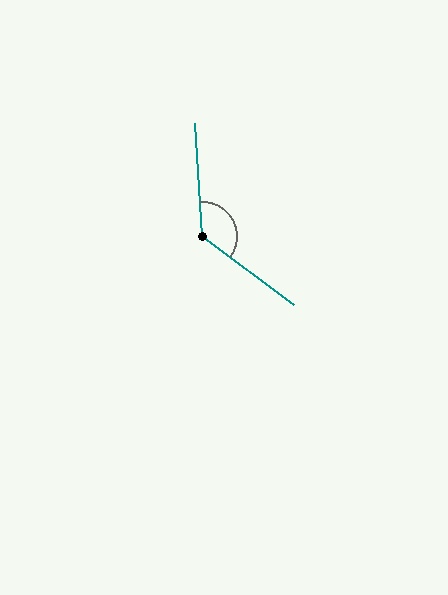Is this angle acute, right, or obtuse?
It is obtuse.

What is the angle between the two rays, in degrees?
Approximately 130 degrees.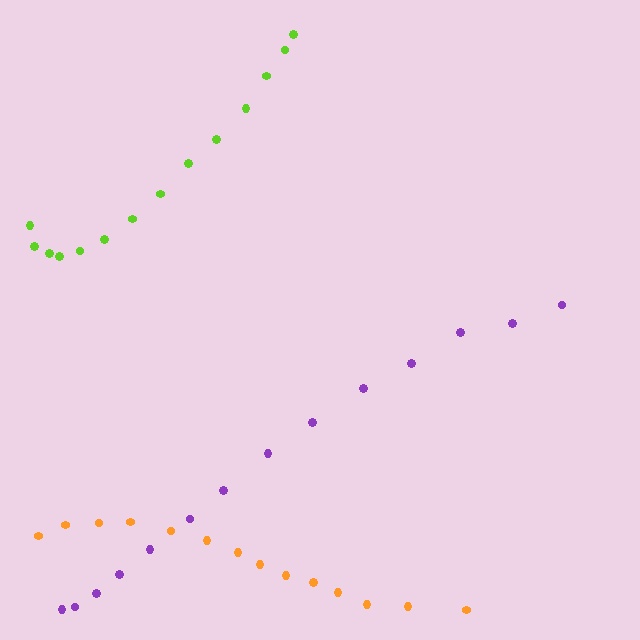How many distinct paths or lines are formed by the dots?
There are 3 distinct paths.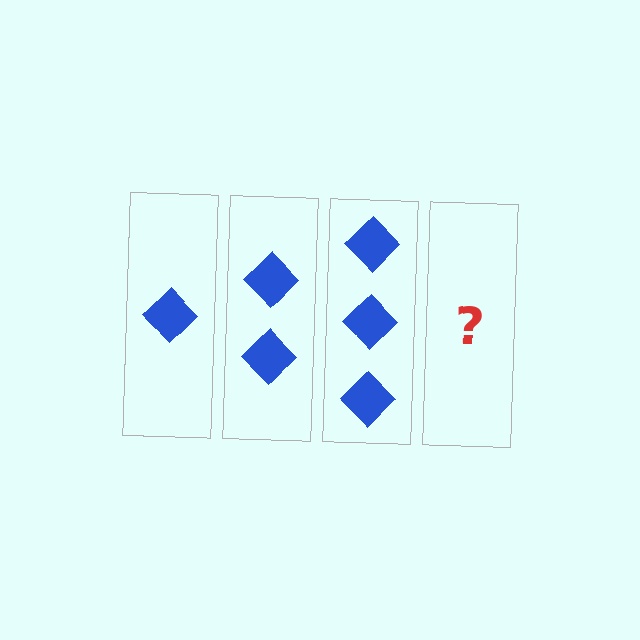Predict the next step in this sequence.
The next step is 4 diamonds.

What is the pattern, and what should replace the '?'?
The pattern is that each step adds one more diamond. The '?' should be 4 diamonds.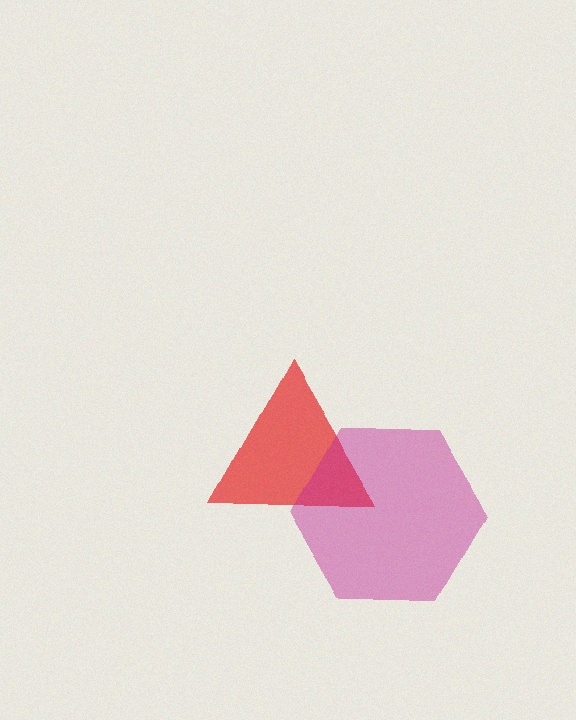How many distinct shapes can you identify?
There are 2 distinct shapes: a red triangle, a magenta hexagon.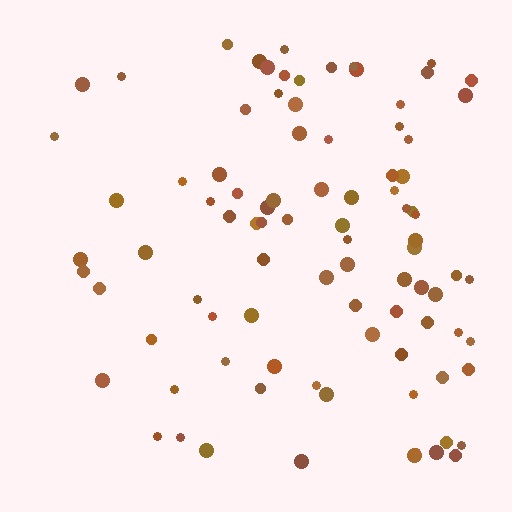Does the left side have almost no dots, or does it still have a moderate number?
Still a moderate number, just noticeably fewer than the right.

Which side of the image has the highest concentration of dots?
The right.